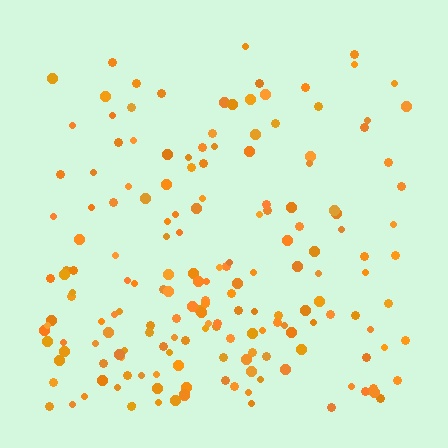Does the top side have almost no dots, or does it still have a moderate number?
Still a moderate number, just noticeably fewer than the bottom.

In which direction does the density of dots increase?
From top to bottom, with the bottom side densest.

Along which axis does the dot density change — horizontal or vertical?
Vertical.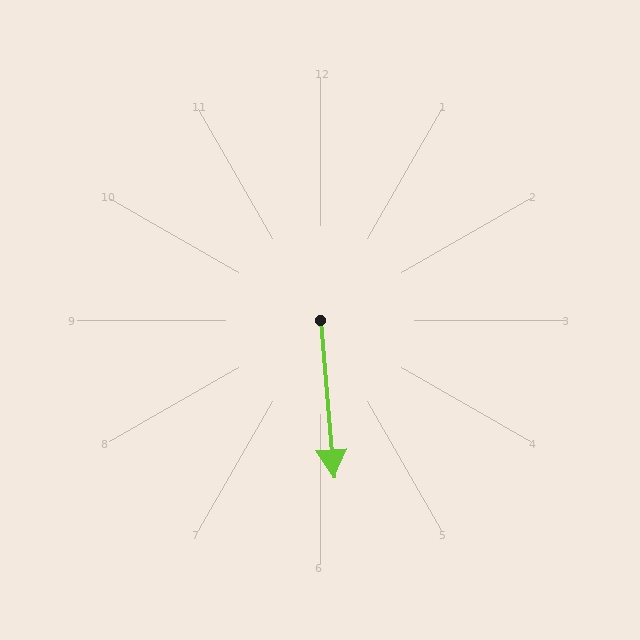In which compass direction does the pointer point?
South.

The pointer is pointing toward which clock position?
Roughly 6 o'clock.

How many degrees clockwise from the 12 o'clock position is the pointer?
Approximately 175 degrees.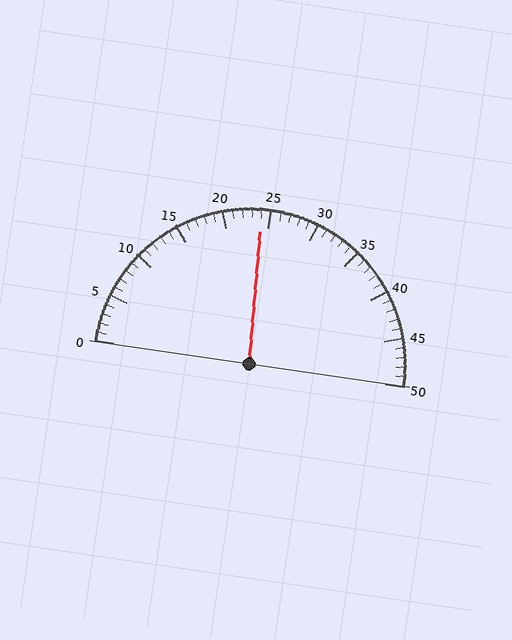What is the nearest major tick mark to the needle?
The nearest major tick mark is 25.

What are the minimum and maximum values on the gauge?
The gauge ranges from 0 to 50.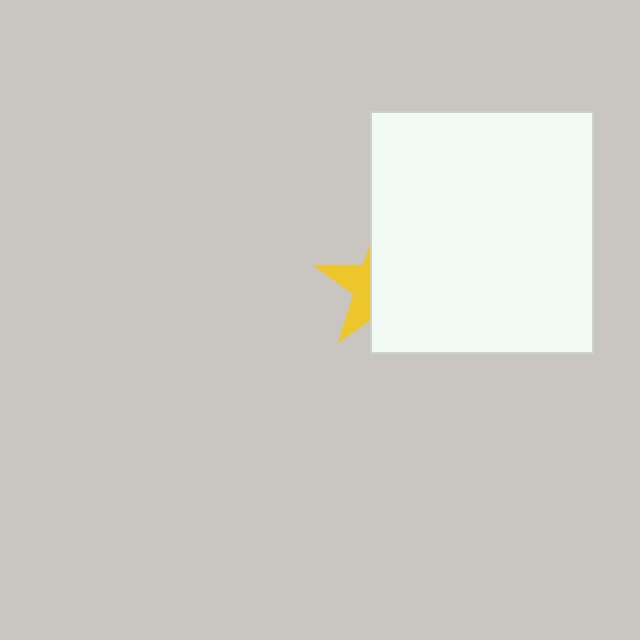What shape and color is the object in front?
The object in front is a white rectangle.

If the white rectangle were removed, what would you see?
You would see the complete yellow star.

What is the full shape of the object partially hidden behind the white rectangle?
The partially hidden object is a yellow star.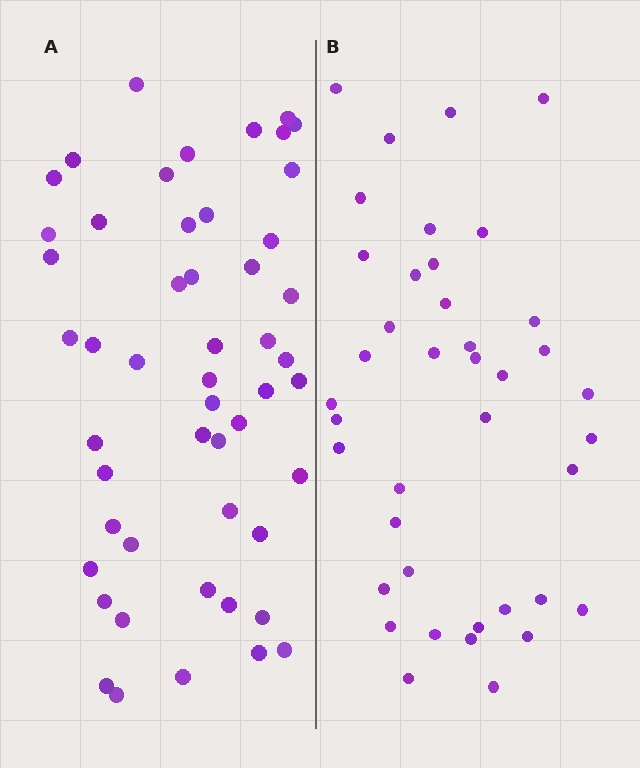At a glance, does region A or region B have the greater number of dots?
Region A (the left region) has more dots.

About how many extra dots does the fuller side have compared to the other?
Region A has roughly 12 or so more dots than region B.